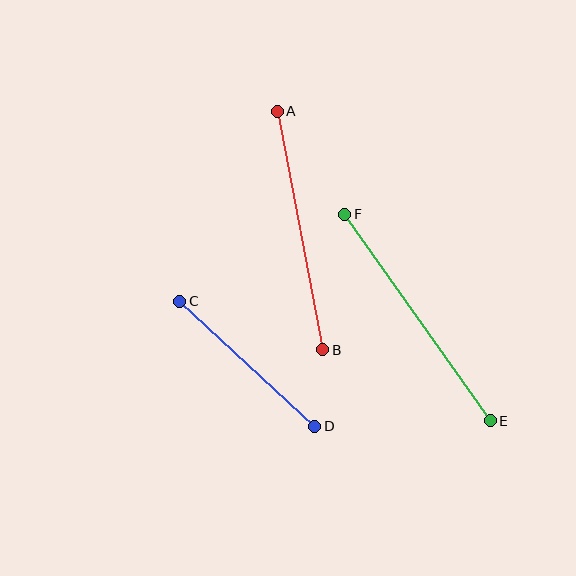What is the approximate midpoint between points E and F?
The midpoint is at approximately (418, 318) pixels.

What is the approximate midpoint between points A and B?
The midpoint is at approximately (300, 230) pixels.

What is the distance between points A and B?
The distance is approximately 243 pixels.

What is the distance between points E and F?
The distance is approximately 253 pixels.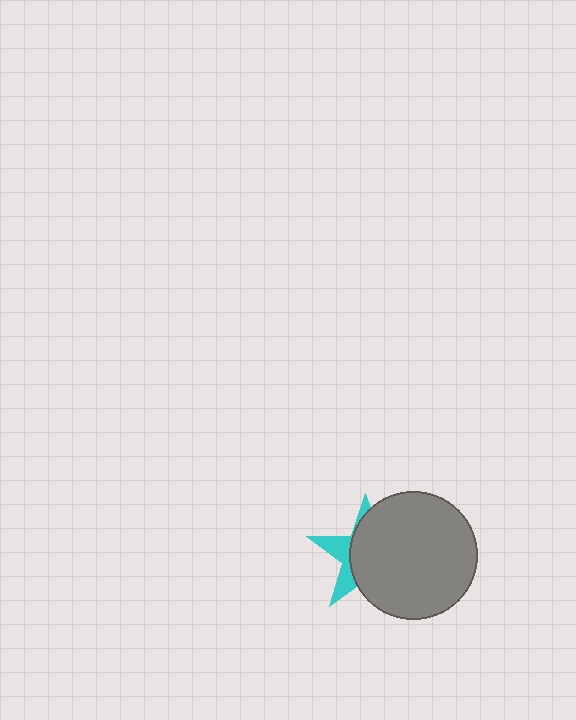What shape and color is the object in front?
The object in front is a gray circle.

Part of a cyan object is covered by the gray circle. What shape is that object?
It is a star.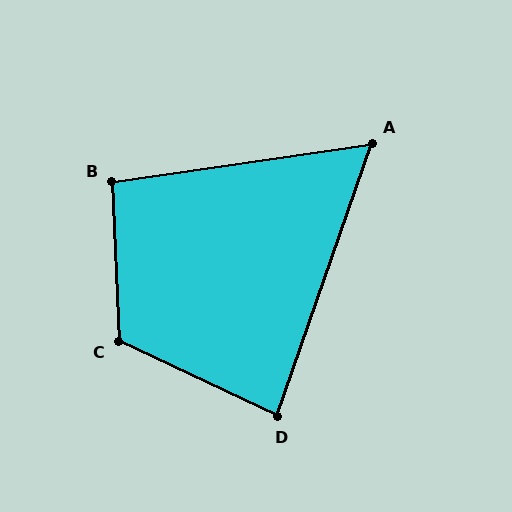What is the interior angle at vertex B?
Approximately 96 degrees (obtuse).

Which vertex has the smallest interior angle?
A, at approximately 63 degrees.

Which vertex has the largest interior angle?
C, at approximately 117 degrees.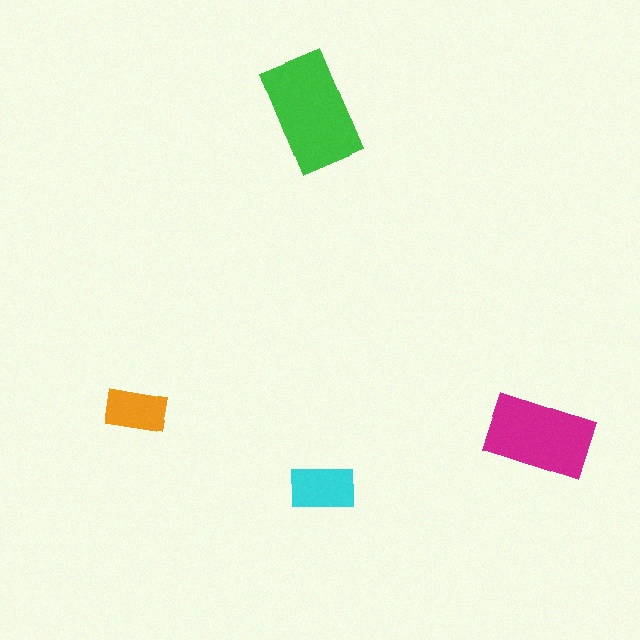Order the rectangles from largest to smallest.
the green one, the magenta one, the cyan one, the orange one.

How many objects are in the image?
There are 4 objects in the image.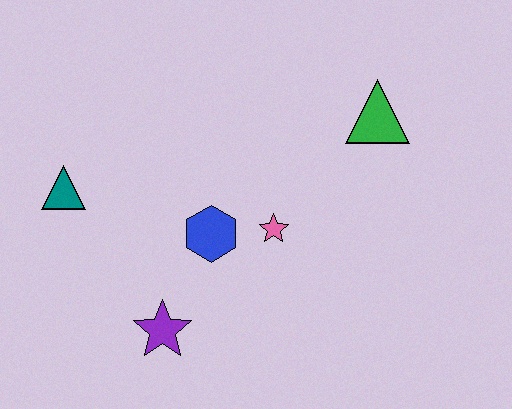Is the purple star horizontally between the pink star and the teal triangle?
Yes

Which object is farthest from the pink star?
The teal triangle is farthest from the pink star.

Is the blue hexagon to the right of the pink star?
No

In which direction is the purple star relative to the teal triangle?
The purple star is below the teal triangle.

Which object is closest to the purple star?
The blue hexagon is closest to the purple star.